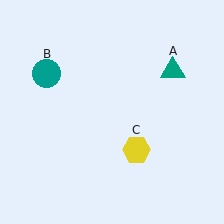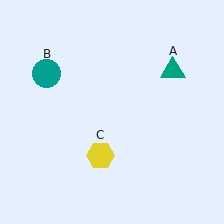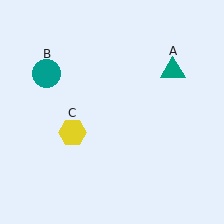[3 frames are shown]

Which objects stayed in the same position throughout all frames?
Teal triangle (object A) and teal circle (object B) remained stationary.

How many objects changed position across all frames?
1 object changed position: yellow hexagon (object C).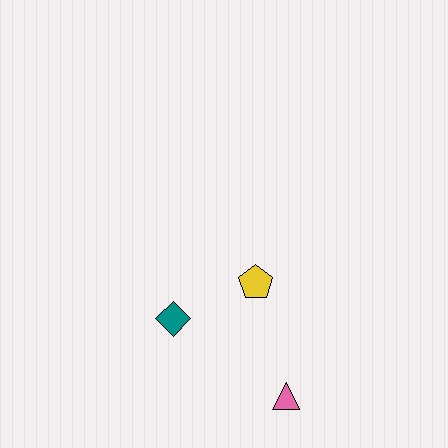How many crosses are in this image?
There are no crosses.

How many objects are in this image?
There are 3 objects.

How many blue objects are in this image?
There are no blue objects.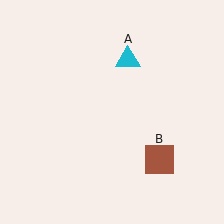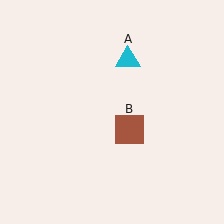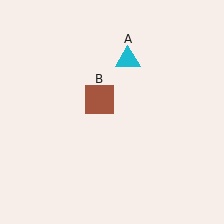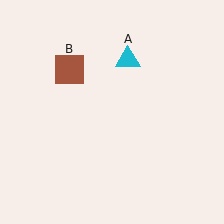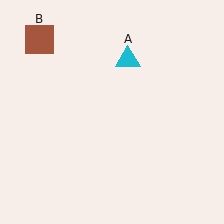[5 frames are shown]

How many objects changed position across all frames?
1 object changed position: brown square (object B).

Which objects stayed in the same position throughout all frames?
Cyan triangle (object A) remained stationary.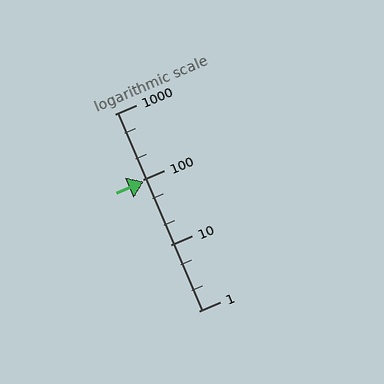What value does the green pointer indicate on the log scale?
The pointer indicates approximately 92.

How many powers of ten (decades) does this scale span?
The scale spans 3 decades, from 1 to 1000.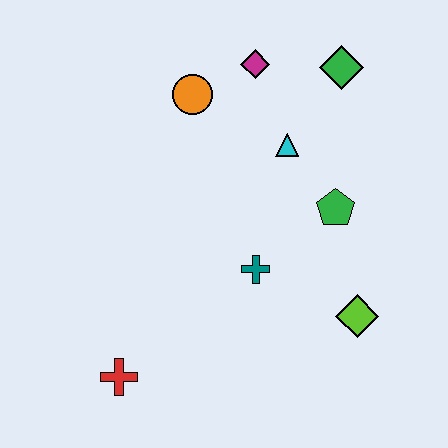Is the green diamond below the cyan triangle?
No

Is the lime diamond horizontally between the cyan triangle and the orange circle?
No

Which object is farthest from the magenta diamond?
The red cross is farthest from the magenta diamond.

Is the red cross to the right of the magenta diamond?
No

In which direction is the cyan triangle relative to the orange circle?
The cyan triangle is to the right of the orange circle.